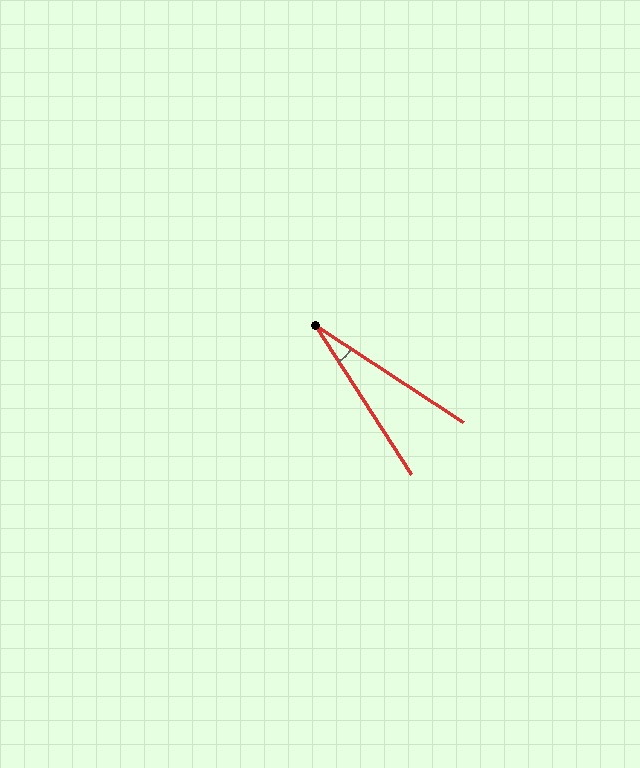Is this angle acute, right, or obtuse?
It is acute.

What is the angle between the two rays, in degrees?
Approximately 24 degrees.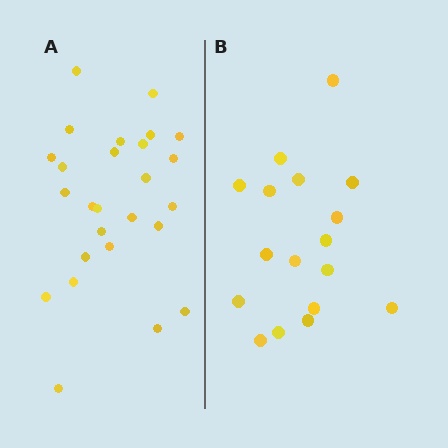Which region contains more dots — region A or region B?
Region A (the left region) has more dots.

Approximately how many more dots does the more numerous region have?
Region A has roughly 8 or so more dots than region B.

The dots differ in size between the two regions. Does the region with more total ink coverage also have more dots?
No. Region B has more total ink coverage because its dots are larger, but region A actually contains more individual dots. Total area can be misleading — the number of items is what matters here.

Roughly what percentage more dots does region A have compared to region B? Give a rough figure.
About 55% more.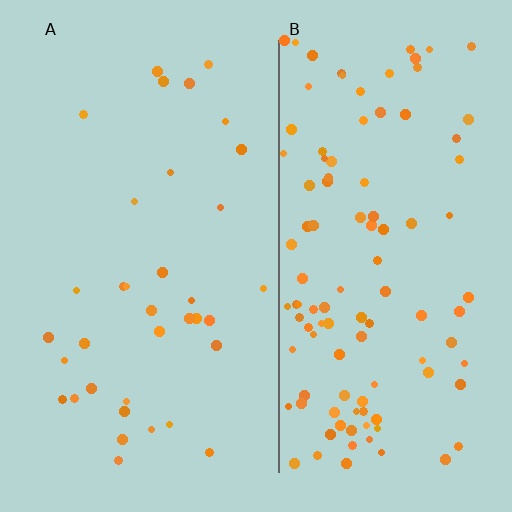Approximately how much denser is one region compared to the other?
Approximately 3.1× — region B over region A.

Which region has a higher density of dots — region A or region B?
B (the right).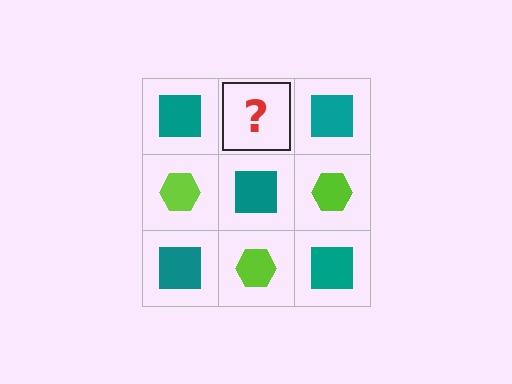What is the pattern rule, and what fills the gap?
The rule is that it alternates teal square and lime hexagon in a checkerboard pattern. The gap should be filled with a lime hexagon.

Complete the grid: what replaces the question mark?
The question mark should be replaced with a lime hexagon.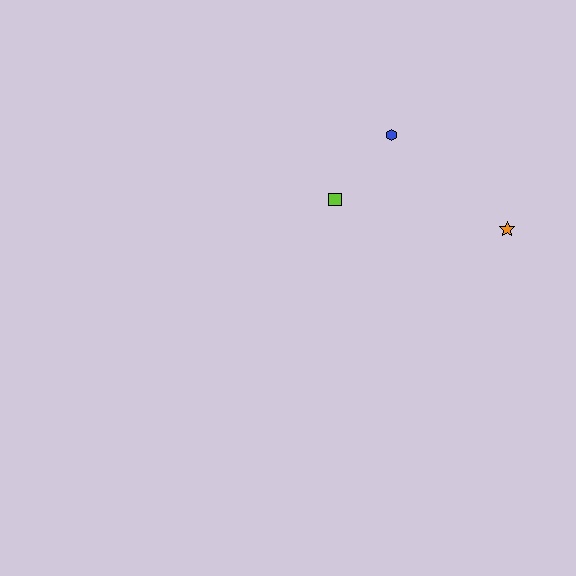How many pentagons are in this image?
There are no pentagons.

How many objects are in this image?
There are 3 objects.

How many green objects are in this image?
There are no green objects.